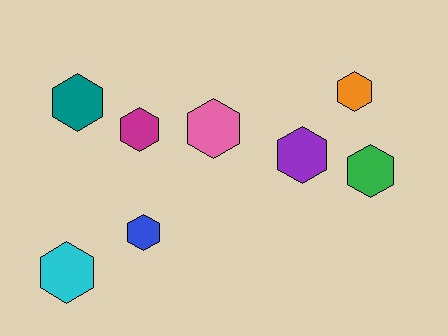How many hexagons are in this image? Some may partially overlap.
There are 8 hexagons.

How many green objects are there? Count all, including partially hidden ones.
There is 1 green object.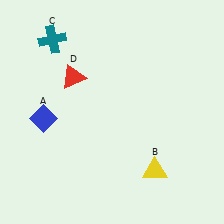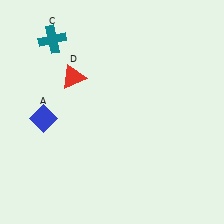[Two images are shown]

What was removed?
The yellow triangle (B) was removed in Image 2.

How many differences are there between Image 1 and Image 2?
There is 1 difference between the two images.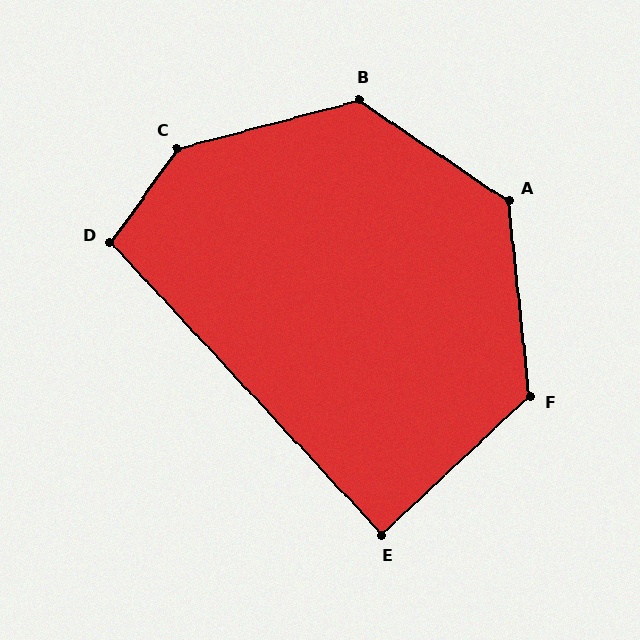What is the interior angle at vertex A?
Approximately 130 degrees (obtuse).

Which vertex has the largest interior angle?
C, at approximately 140 degrees.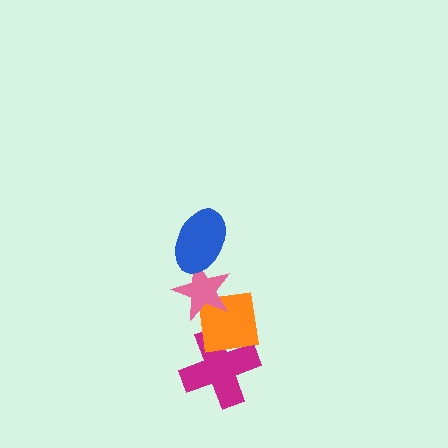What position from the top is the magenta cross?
The magenta cross is 4th from the top.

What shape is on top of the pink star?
The blue ellipse is on top of the pink star.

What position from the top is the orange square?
The orange square is 3rd from the top.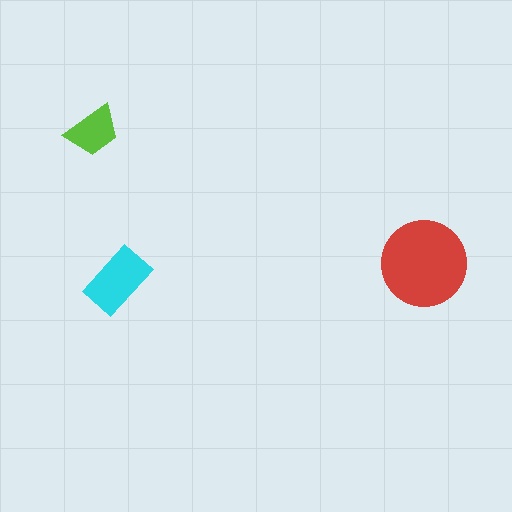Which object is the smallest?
The lime trapezoid.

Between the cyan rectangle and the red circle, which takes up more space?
The red circle.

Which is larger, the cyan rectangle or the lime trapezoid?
The cyan rectangle.